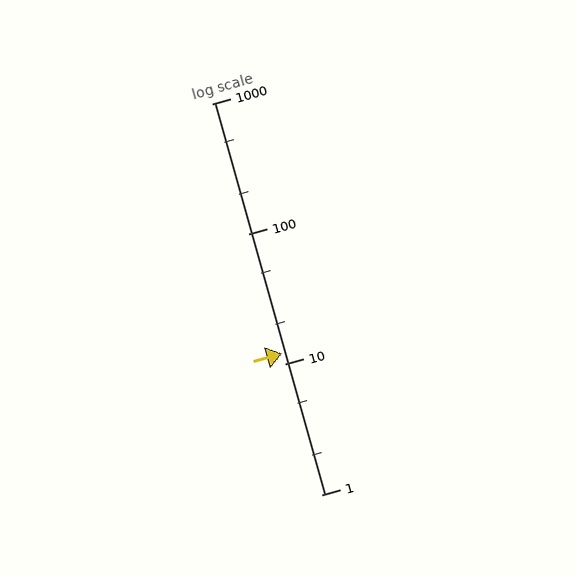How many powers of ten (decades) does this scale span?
The scale spans 3 decades, from 1 to 1000.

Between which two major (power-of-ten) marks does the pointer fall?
The pointer is between 10 and 100.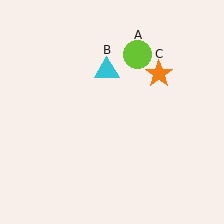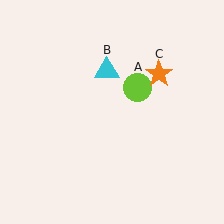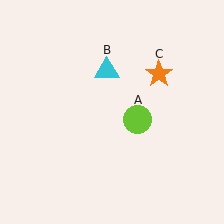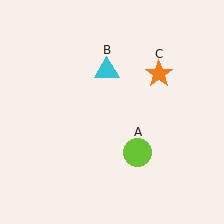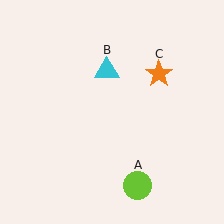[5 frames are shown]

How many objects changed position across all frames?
1 object changed position: lime circle (object A).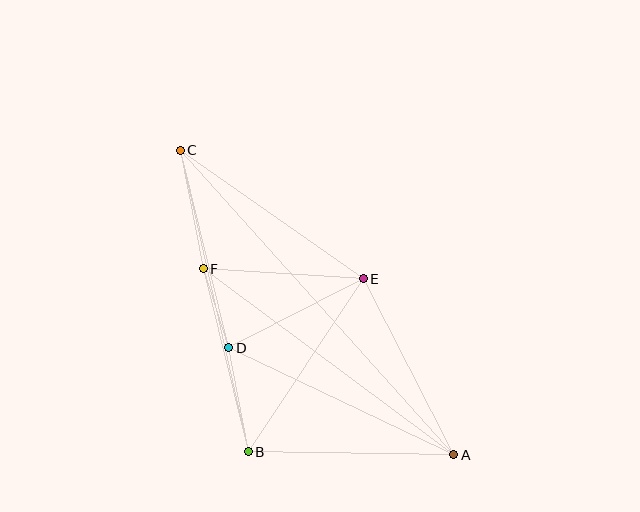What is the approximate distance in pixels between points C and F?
The distance between C and F is approximately 121 pixels.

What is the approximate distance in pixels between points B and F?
The distance between B and F is approximately 188 pixels.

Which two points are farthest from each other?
Points A and C are farthest from each other.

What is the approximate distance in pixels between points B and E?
The distance between B and E is approximately 208 pixels.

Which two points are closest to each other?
Points D and F are closest to each other.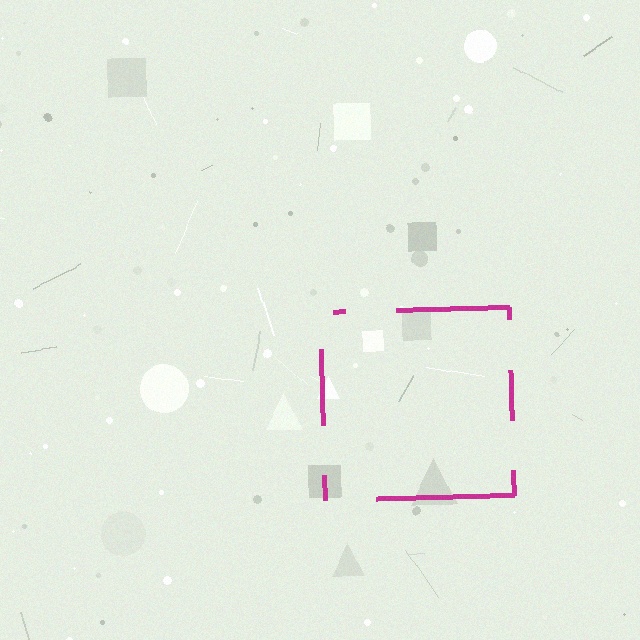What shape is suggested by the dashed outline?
The dashed outline suggests a square.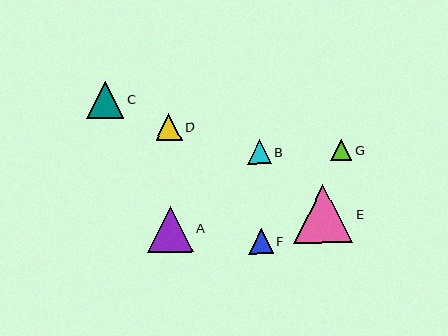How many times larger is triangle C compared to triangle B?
Triangle C is approximately 1.6 times the size of triangle B.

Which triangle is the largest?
Triangle E is the largest with a size of approximately 59 pixels.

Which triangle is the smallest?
Triangle G is the smallest with a size of approximately 21 pixels.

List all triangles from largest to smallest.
From largest to smallest: E, A, C, D, F, B, G.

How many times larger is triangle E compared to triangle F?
Triangle E is approximately 2.4 times the size of triangle F.